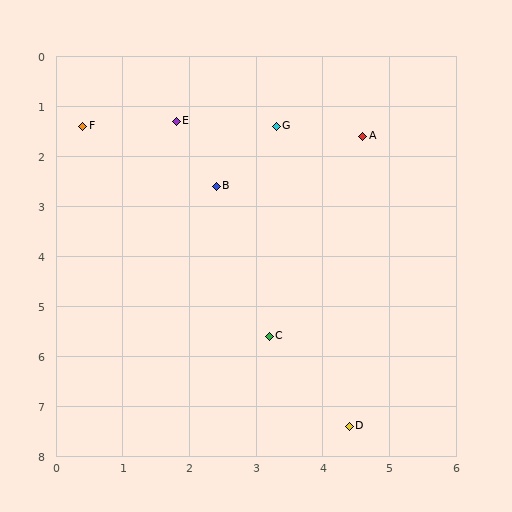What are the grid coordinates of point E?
Point E is at approximately (1.8, 1.3).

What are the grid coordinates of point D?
Point D is at approximately (4.4, 7.4).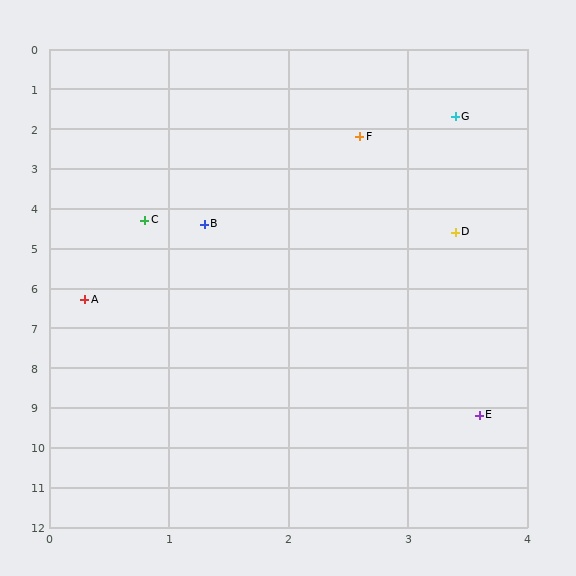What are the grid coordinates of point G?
Point G is at approximately (3.4, 1.7).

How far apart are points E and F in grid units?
Points E and F are about 7.1 grid units apart.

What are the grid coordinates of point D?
Point D is at approximately (3.4, 4.6).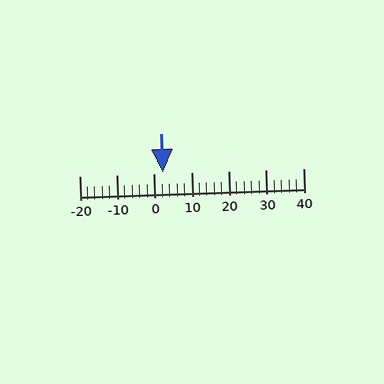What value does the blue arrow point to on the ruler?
The blue arrow points to approximately 2.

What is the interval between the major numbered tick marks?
The major tick marks are spaced 10 units apart.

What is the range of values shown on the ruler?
The ruler shows values from -20 to 40.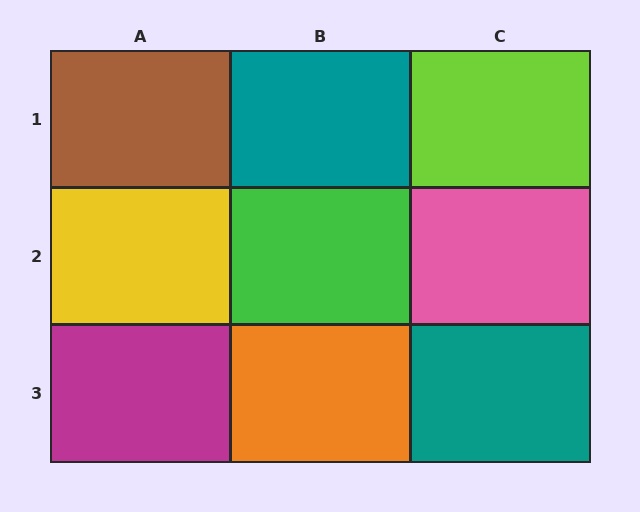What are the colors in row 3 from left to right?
Magenta, orange, teal.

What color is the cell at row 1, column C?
Lime.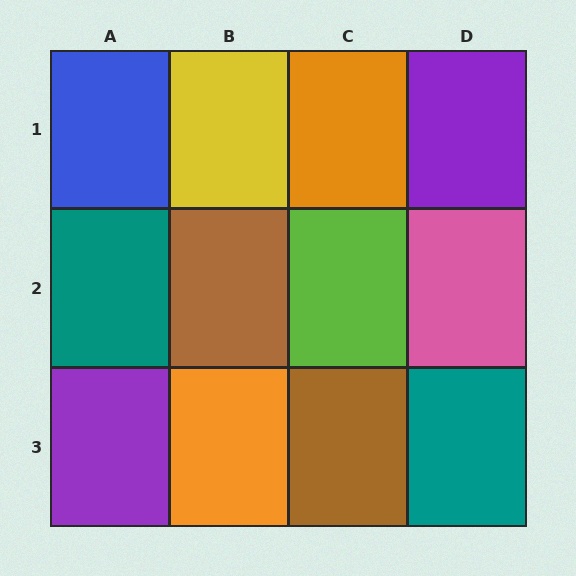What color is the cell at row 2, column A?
Teal.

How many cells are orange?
2 cells are orange.